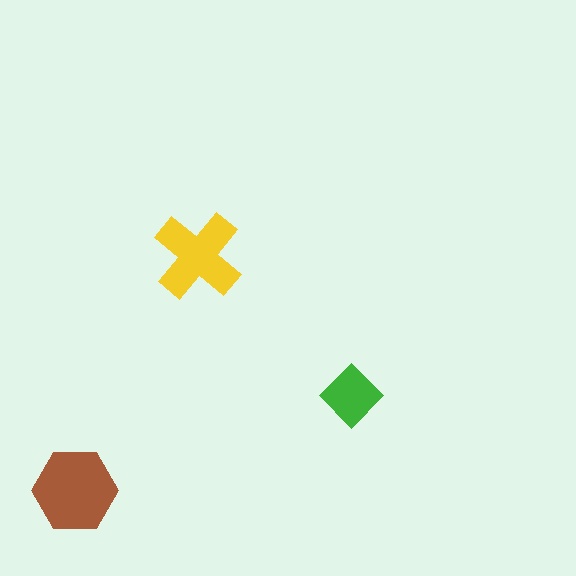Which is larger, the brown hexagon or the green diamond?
The brown hexagon.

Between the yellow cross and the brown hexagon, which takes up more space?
The brown hexagon.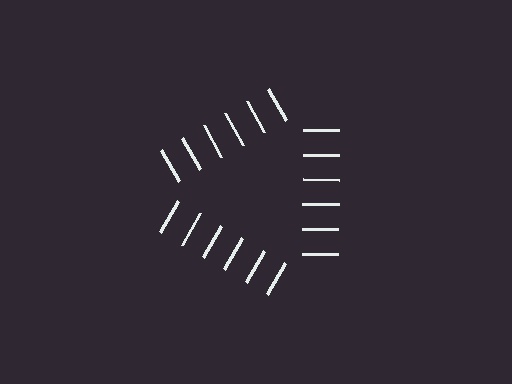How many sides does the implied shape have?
3 sides — the line-ends trace a triangle.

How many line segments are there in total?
18 — 6 along each of the 3 edges.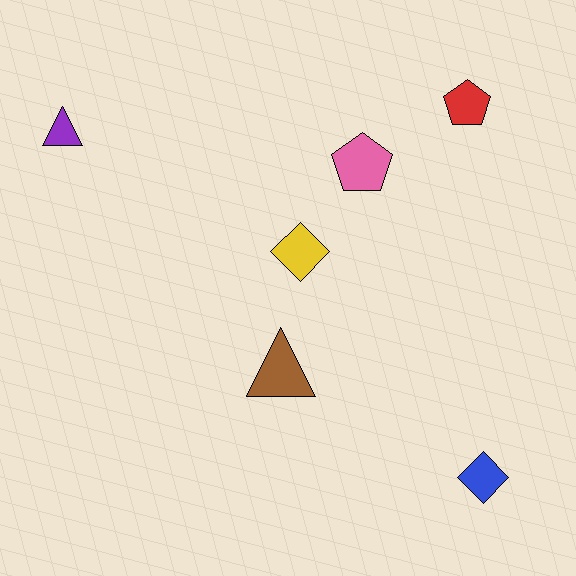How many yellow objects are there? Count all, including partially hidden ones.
There is 1 yellow object.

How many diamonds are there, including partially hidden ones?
There are 2 diamonds.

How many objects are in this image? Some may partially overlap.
There are 6 objects.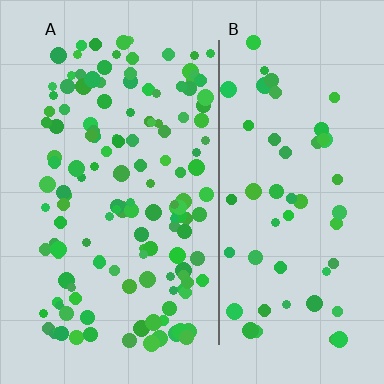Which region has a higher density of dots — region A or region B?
A (the left).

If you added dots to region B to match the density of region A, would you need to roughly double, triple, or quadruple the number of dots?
Approximately triple.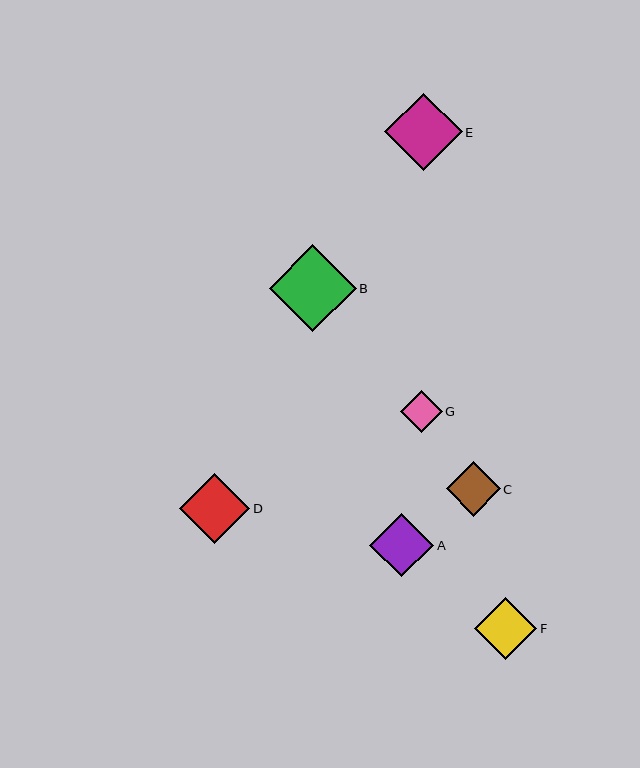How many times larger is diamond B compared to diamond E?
Diamond B is approximately 1.1 times the size of diamond E.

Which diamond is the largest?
Diamond B is the largest with a size of approximately 87 pixels.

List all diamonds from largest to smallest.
From largest to smallest: B, E, D, A, F, C, G.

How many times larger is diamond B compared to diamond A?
Diamond B is approximately 1.4 times the size of diamond A.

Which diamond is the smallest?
Diamond G is the smallest with a size of approximately 42 pixels.